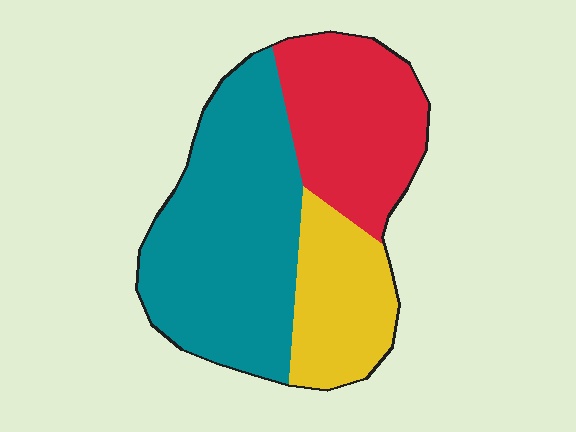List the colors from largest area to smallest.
From largest to smallest: teal, red, yellow.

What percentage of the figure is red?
Red takes up about one third (1/3) of the figure.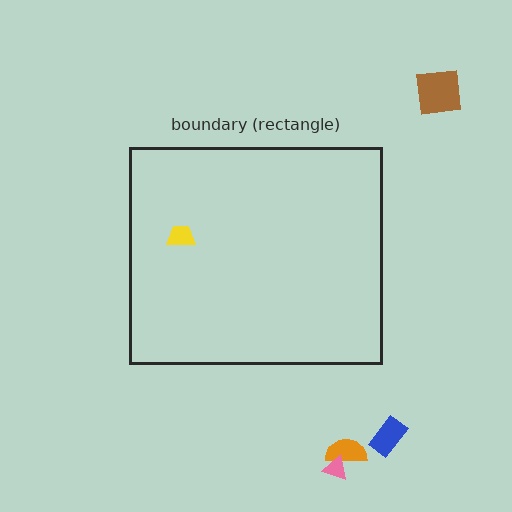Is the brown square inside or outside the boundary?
Outside.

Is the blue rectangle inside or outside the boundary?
Outside.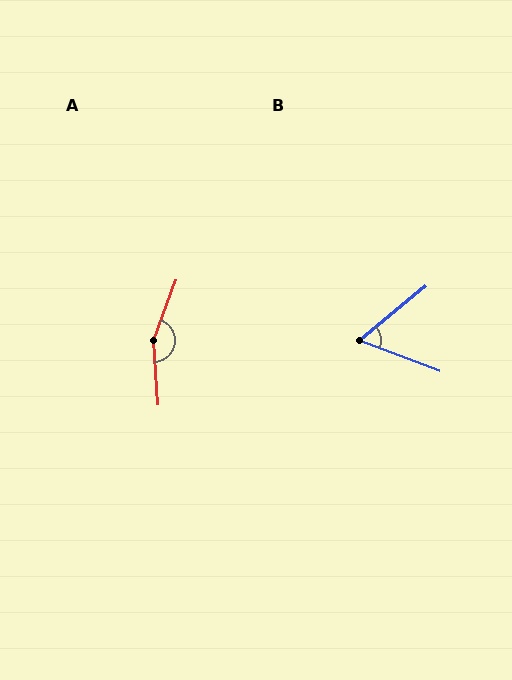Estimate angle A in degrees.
Approximately 156 degrees.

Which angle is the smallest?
B, at approximately 60 degrees.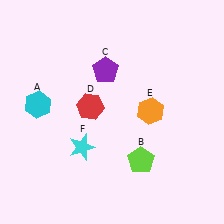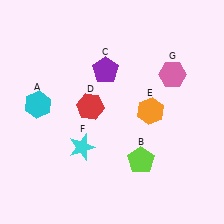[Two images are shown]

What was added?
A pink hexagon (G) was added in Image 2.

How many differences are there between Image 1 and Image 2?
There is 1 difference between the two images.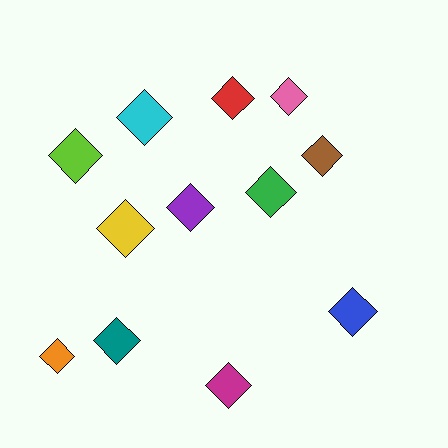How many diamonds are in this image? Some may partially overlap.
There are 12 diamonds.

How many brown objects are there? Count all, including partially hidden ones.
There is 1 brown object.